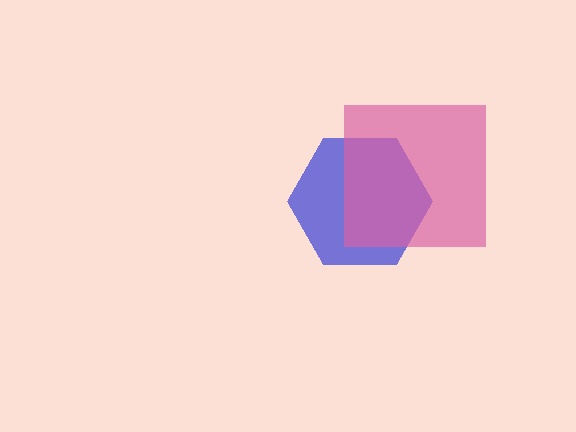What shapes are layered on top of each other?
The layered shapes are: a blue hexagon, a pink square.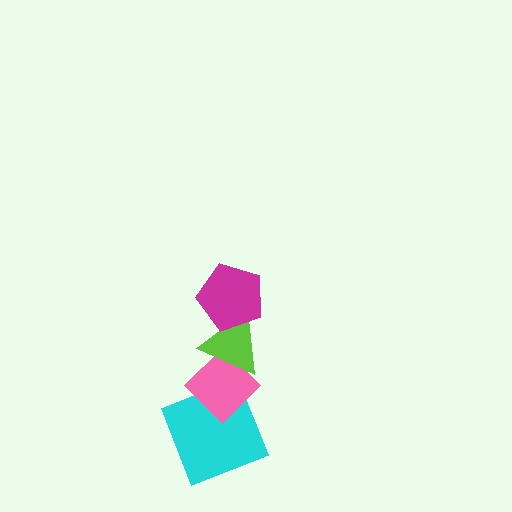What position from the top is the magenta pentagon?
The magenta pentagon is 1st from the top.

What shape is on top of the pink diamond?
The lime triangle is on top of the pink diamond.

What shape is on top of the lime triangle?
The magenta pentagon is on top of the lime triangle.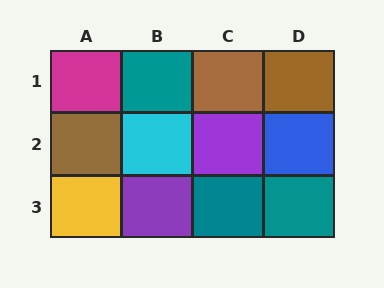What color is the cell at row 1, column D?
Brown.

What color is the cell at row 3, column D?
Teal.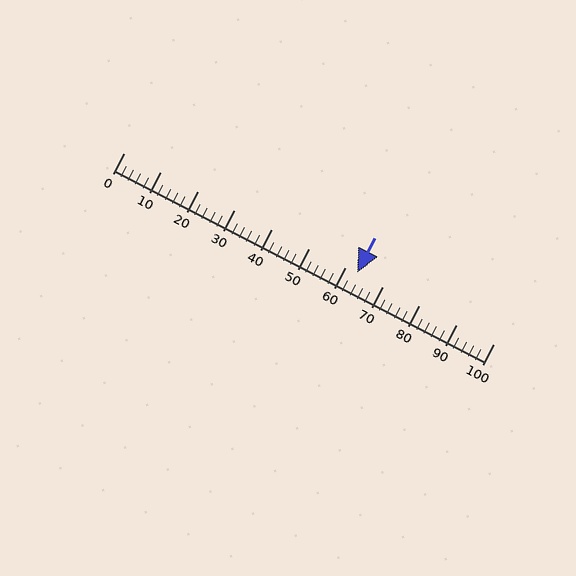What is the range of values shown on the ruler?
The ruler shows values from 0 to 100.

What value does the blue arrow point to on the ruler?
The blue arrow points to approximately 63.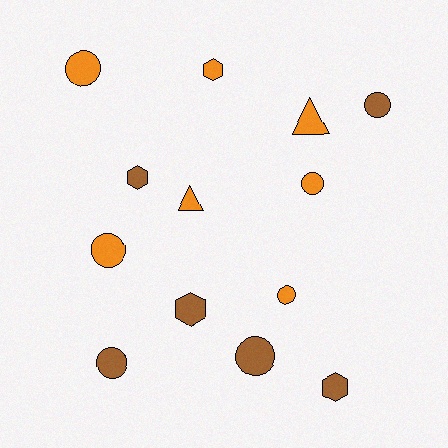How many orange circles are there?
There are 4 orange circles.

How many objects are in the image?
There are 13 objects.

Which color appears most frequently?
Orange, with 7 objects.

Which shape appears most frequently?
Circle, with 7 objects.